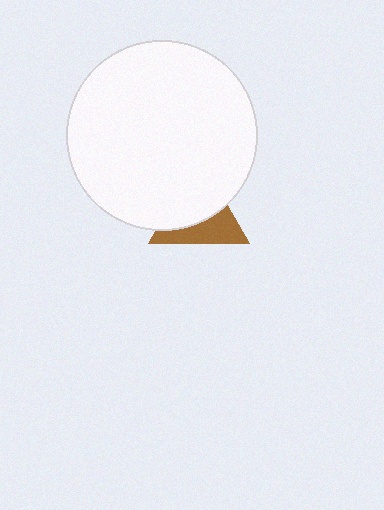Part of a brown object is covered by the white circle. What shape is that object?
It is a triangle.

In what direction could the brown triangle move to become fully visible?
The brown triangle could move down. That would shift it out from behind the white circle entirely.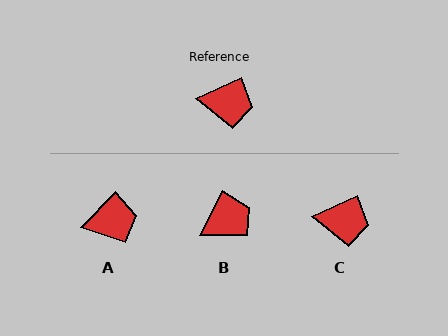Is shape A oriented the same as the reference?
No, it is off by about 21 degrees.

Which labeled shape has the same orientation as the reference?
C.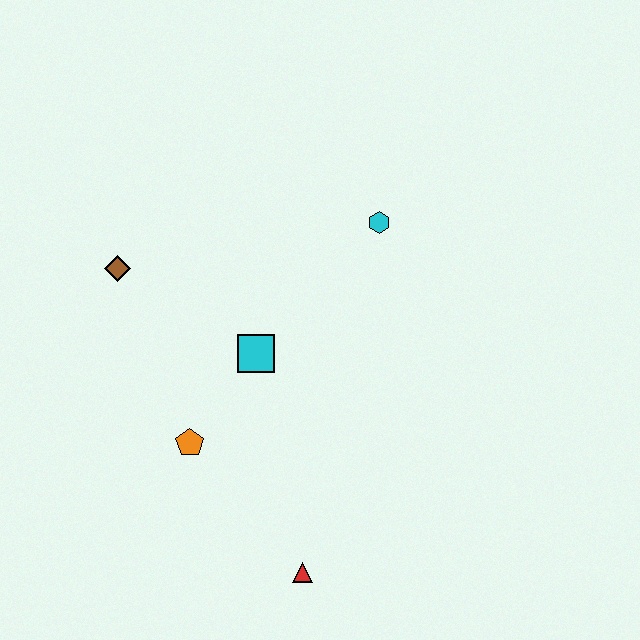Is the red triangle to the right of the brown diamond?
Yes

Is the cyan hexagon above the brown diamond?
Yes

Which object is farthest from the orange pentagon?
The cyan hexagon is farthest from the orange pentagon.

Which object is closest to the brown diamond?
The cyan square is closest to the brown diamond.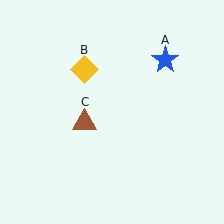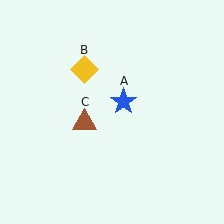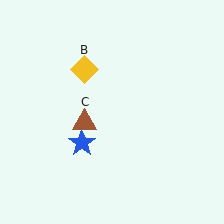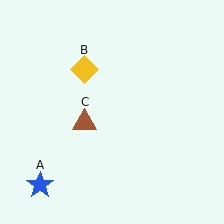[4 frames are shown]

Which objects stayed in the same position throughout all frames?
Yellow diamond (object B) and brown triangle (object C) remained stationary.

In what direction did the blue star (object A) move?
The blue star (object A) moved down and to the left.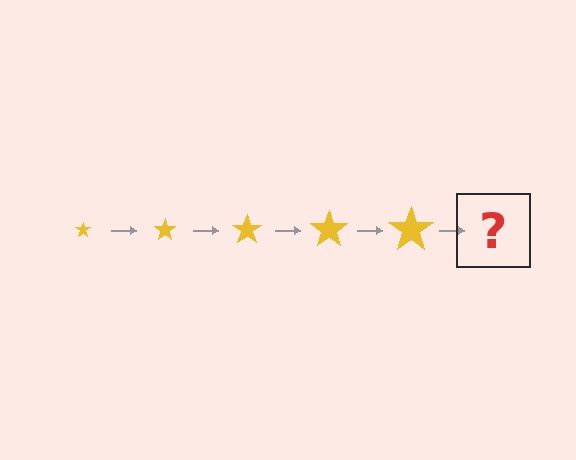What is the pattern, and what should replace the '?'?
The pattern is that the star gets progressively larger each step. The '?' should be a yellow star, larger than the previous one.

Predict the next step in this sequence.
The next step is a yellow star, larger than the previous one.